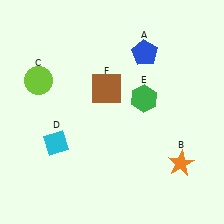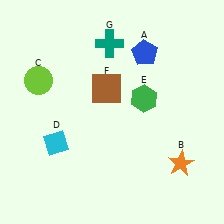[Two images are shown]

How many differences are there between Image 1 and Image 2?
There is 1 difference between the two images.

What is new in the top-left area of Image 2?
A teal cross (G) was added in the top-left area of Image 2.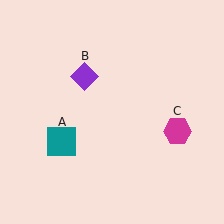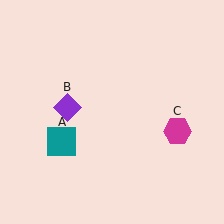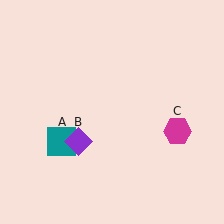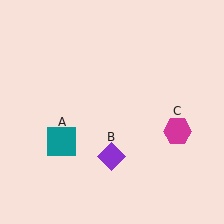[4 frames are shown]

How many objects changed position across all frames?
1 object changed position: purple diamond (object B).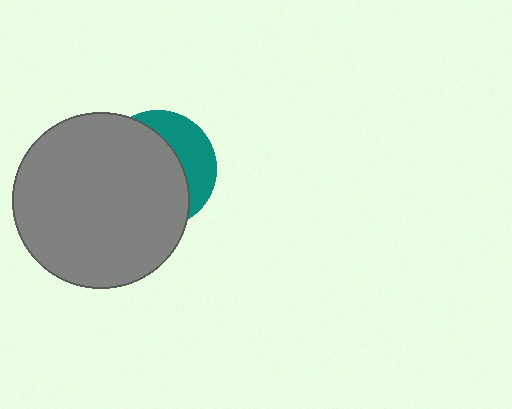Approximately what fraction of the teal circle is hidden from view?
Roughly 68% of the teal circle is hidden behind the gray circle.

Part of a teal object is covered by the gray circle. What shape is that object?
It is a circle.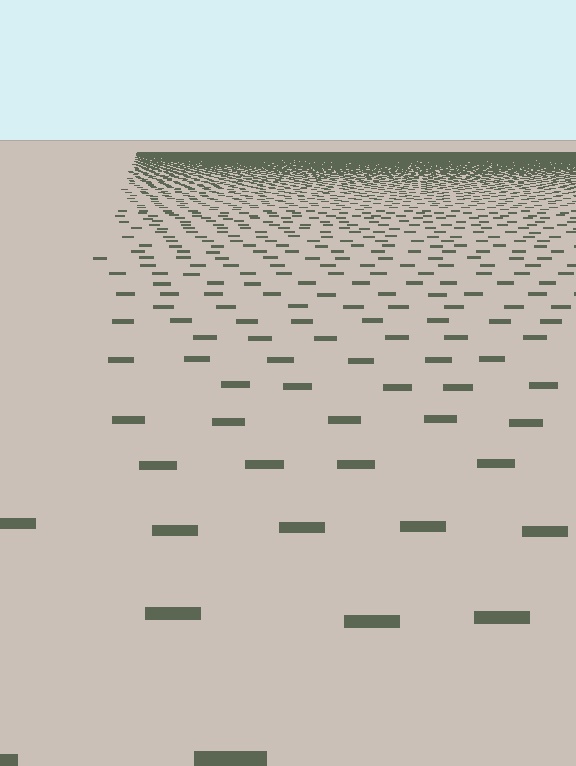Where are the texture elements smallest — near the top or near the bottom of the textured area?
Near the top.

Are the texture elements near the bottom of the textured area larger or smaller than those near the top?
Larger. Near the bottom, elements are closer to the viewer and appear at a bigger on-screen size.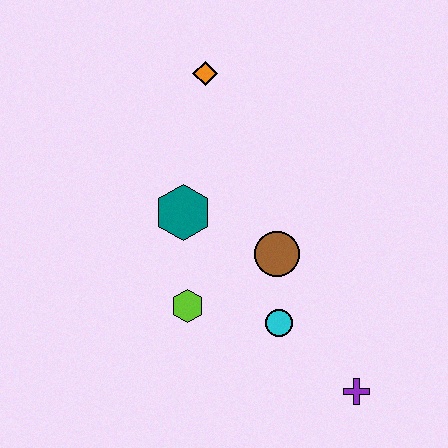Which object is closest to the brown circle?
The cyan circle is closest to the brown circle.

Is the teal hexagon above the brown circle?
Yes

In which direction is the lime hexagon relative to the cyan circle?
The lime hexagon is to the left of the cyan circle.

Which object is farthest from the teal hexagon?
The purple cross is farthest from the teal hexagon.